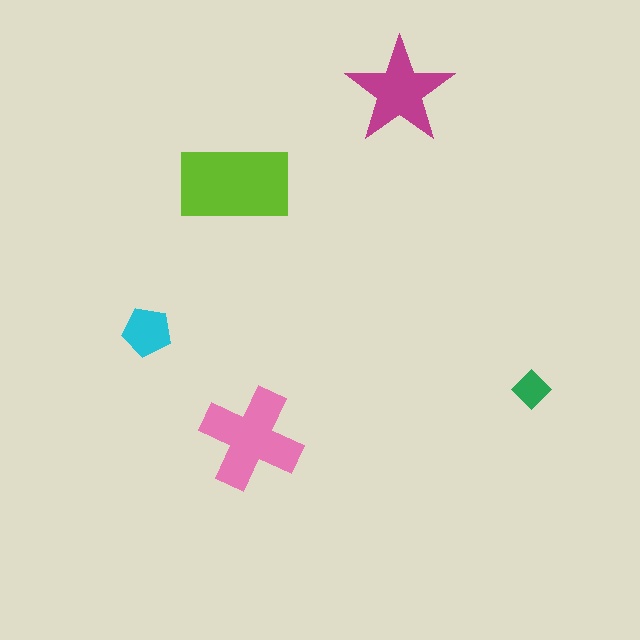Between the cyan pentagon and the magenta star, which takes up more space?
The magenta star.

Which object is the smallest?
The green diamond.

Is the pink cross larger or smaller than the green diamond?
Larger.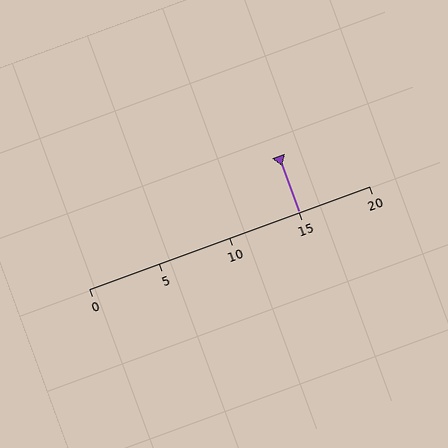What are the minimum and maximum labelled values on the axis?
The axis runs from 0 to 20.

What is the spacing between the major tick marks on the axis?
The major ticks are spaced 5 apart.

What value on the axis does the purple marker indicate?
The marker indicates approximately 15.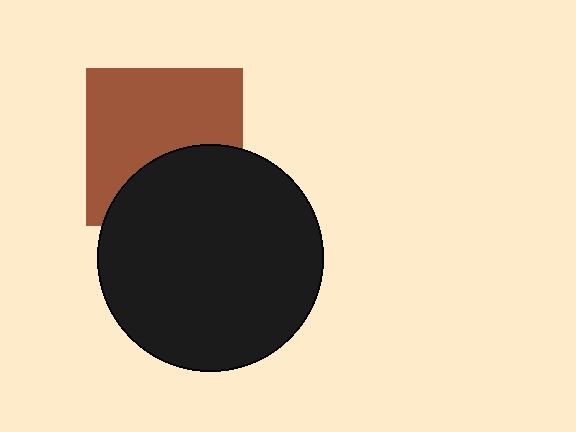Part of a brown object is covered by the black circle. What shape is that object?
It is a square.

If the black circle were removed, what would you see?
You would see the complete brown square.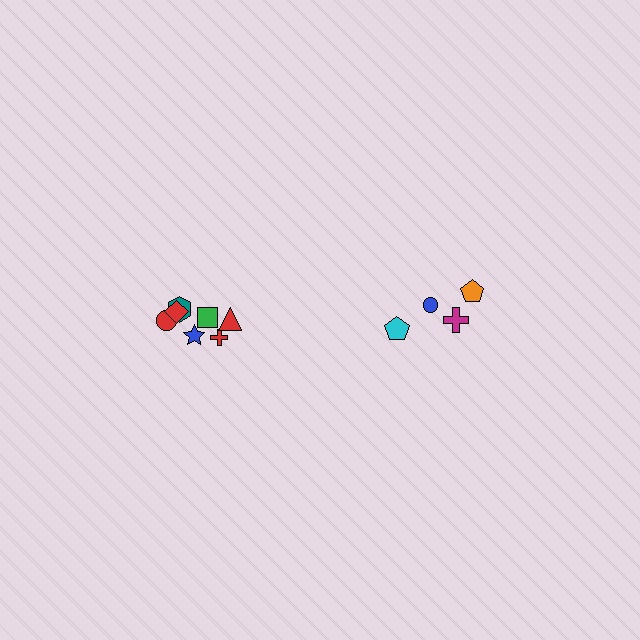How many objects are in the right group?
There are 4 objects.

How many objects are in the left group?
There are 7 objects.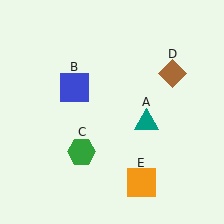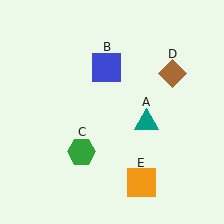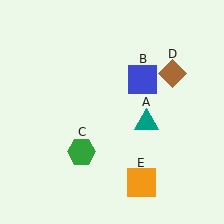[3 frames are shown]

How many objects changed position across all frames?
1 object changed position: blue square (object B).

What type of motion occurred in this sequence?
The blue square (object B) rotated clockwise around the center of the scene.